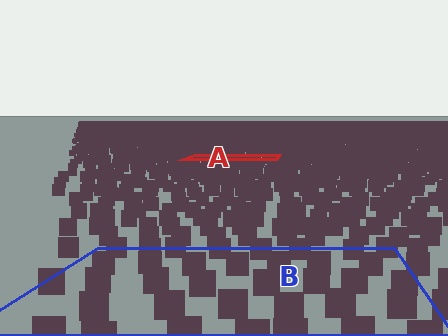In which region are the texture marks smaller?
The texture marks are smaller in region A, because it is farther away.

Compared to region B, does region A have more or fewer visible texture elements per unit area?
Region A has more texture elements per unit area — they are packed more densely because it is farther away.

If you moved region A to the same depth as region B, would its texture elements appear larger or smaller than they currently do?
They would appear larger. At a closer depth, the same texture elements are projected at a bigger on-screen size.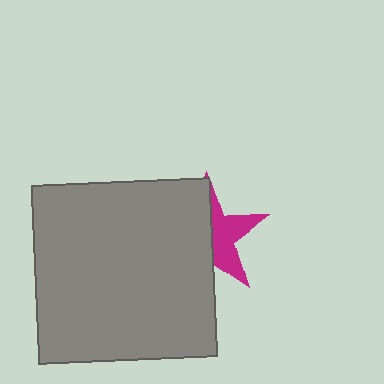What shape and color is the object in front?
The object in front is a gray square.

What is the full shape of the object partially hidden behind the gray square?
The partially hidden object is a magenta star.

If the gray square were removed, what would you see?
You would see the complete magenta star.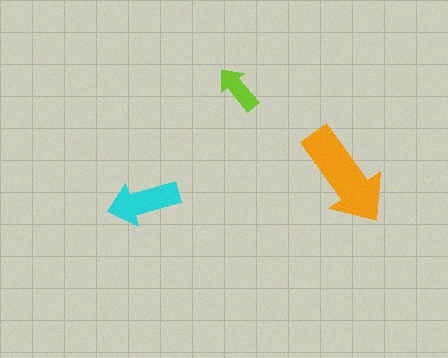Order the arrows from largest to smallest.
the orange one, the cyan one, the lime one.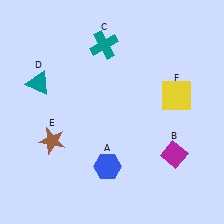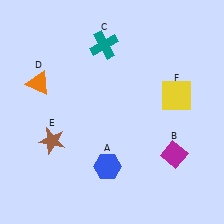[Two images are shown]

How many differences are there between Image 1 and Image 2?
There is 1 difference between the two images.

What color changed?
The triangle (D) changed from teal in Image 1 to orange in Image 2.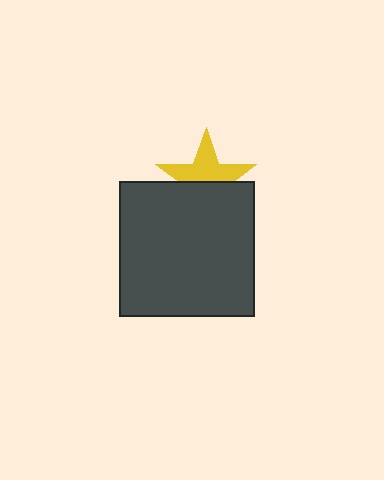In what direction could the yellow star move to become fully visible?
The yellow star could move up. That would shift it out from behind the dark gray square entirely.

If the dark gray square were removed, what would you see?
You would see the complete yellow star.